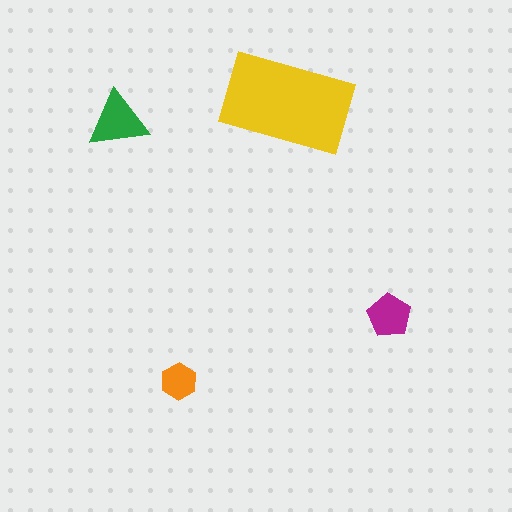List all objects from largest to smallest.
The yellow rectangle, the green triangle, the magenta pentagon, the orange hexagon.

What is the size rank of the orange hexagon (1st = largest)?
4th.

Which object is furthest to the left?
The green triangle is leftmost.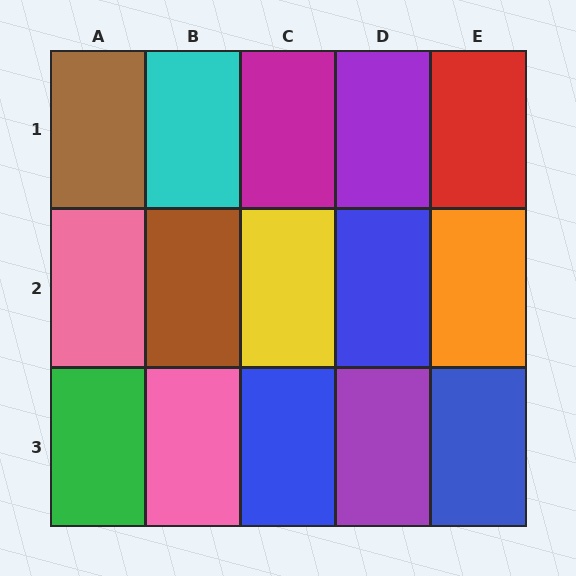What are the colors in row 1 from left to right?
Brown, cyan, magenta, purple, red.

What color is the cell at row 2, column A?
Pink.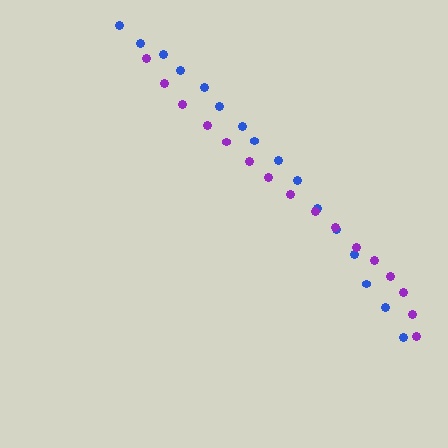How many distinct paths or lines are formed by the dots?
There are 2 distinct paths.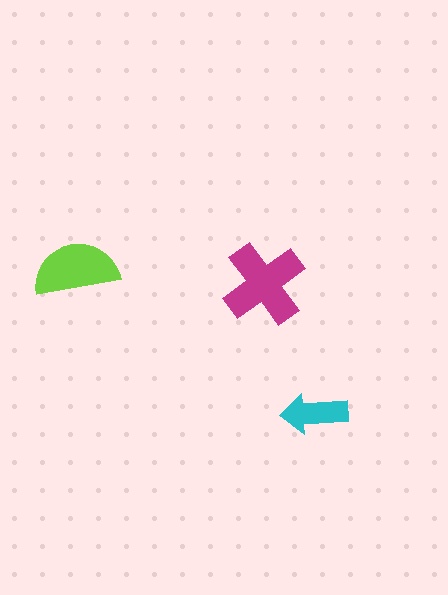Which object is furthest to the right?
The cyan arrow is rightmost.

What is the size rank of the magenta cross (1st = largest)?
1st.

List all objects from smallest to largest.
The cyan arrow, the lime semicircle, the magenta cross.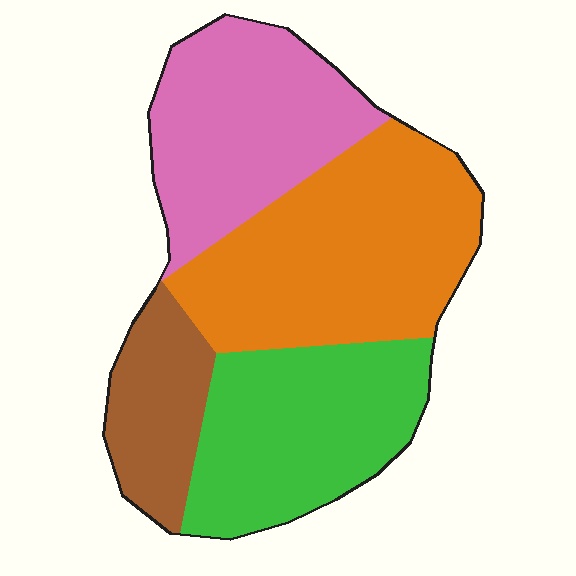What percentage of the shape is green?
Green covers roughly 25% of the shape.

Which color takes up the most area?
Orange, at roughly 35%.